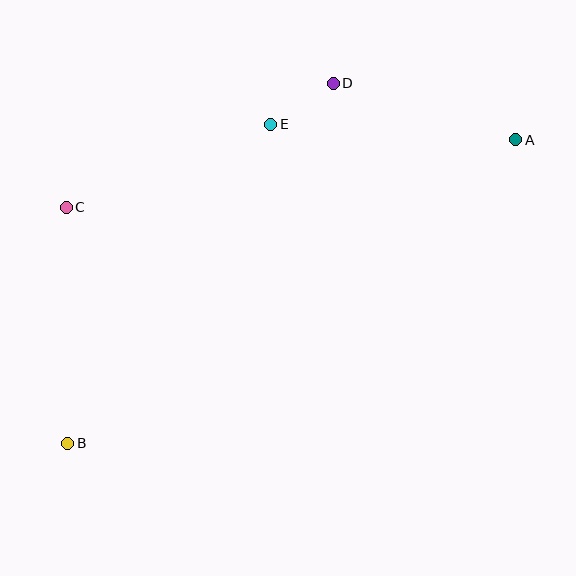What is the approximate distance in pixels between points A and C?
The distance between A and C is approximately 454 pixels.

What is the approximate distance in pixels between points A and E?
The distance between A and E is approximately 245 pixels.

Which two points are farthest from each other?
Points A and B are farthest from each other.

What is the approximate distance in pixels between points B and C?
The distance between B and C is approximately 236 pixels.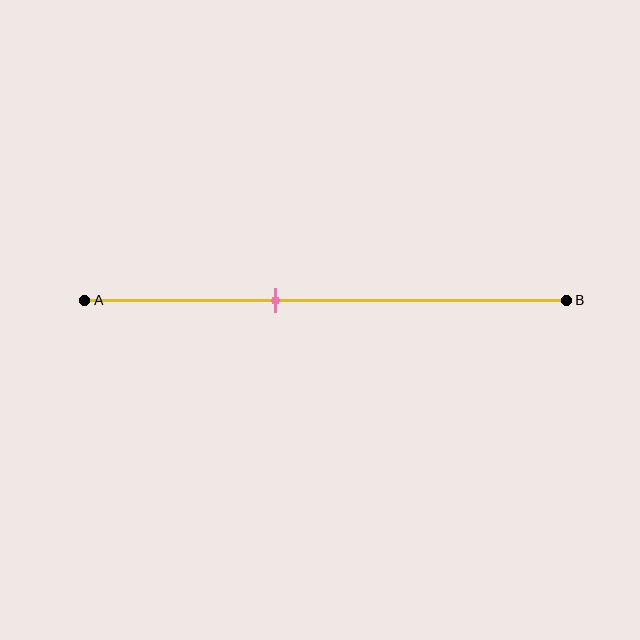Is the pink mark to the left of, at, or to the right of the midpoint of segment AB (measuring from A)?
The pink mark is to the left of the midpoint of segment AB.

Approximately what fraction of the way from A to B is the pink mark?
The pink mark is approximately 40% of the way from A to B.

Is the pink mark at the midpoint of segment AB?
No, the mark is at about 40% from A, not at the 50% midpoint.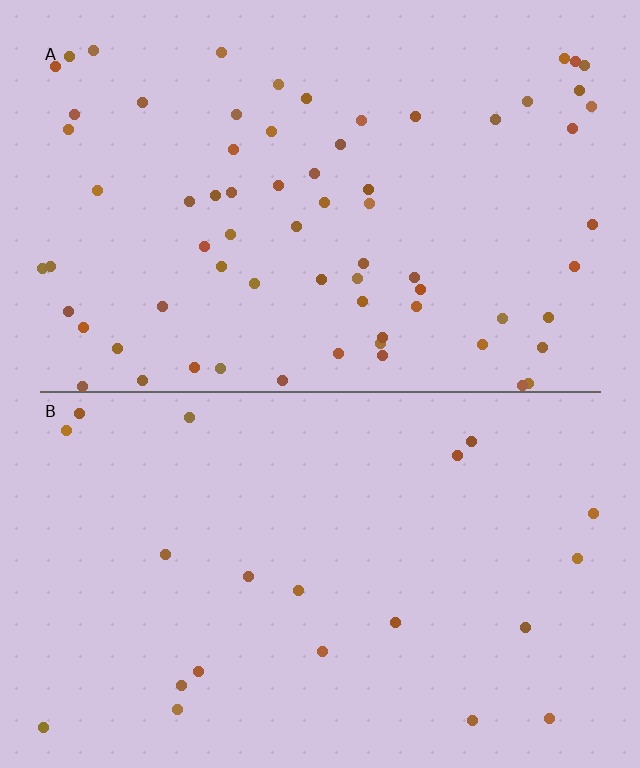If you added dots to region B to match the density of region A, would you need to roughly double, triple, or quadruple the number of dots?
Approximately triple.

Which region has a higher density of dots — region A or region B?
A (the top).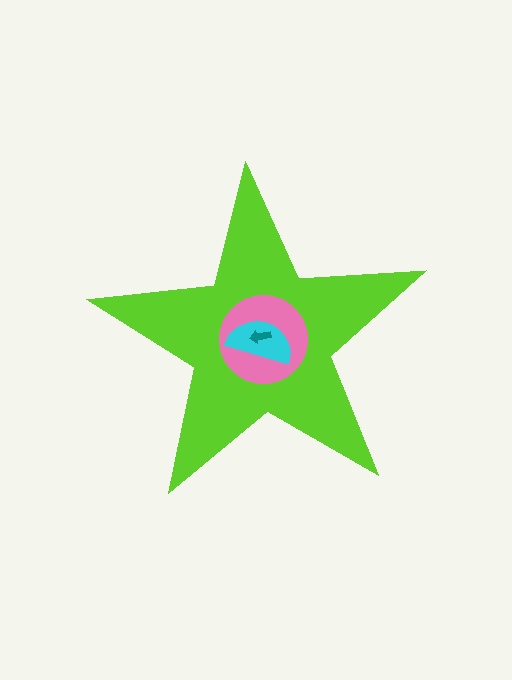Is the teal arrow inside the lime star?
Yes.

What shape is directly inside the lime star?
The pink circle.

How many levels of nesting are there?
4.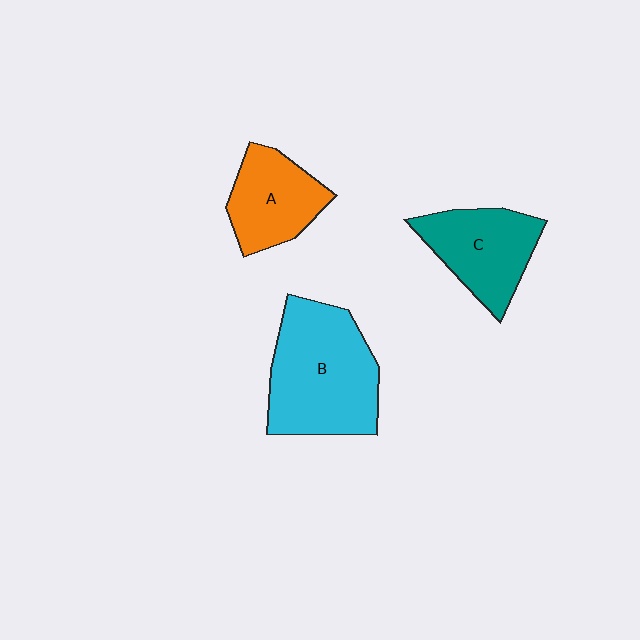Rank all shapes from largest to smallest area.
From largest to smallest: B (cyan), C (teal), A (orange).